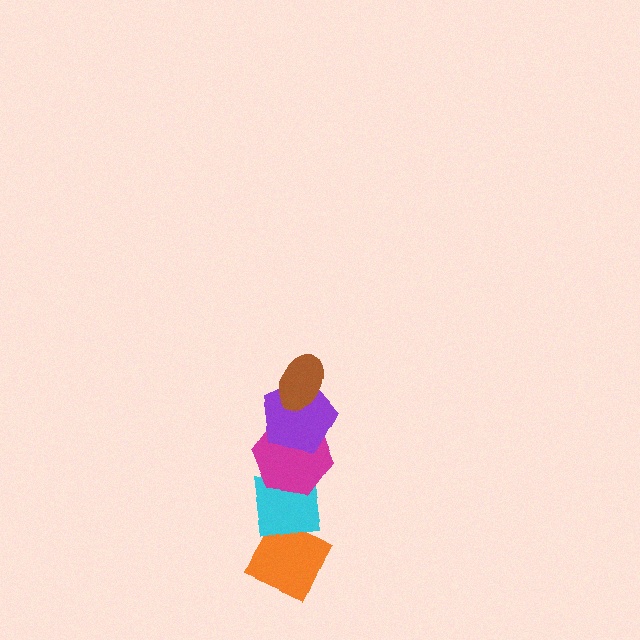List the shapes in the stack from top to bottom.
From top to bottom: the brown ellipse, the purple pentagon, the magenta hexagon, the cyan square, the orange diamond.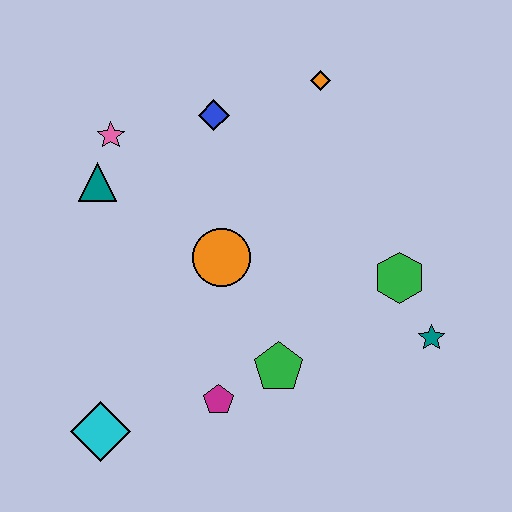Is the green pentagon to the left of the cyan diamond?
No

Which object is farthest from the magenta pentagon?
The orange diamond is farthest from the magenta pentagon.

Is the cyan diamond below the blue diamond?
Yes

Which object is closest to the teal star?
The green hexagon is closest to the teal star.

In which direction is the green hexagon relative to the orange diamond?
The green hexagon is below the orange diamond.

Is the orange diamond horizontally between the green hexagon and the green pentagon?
Yes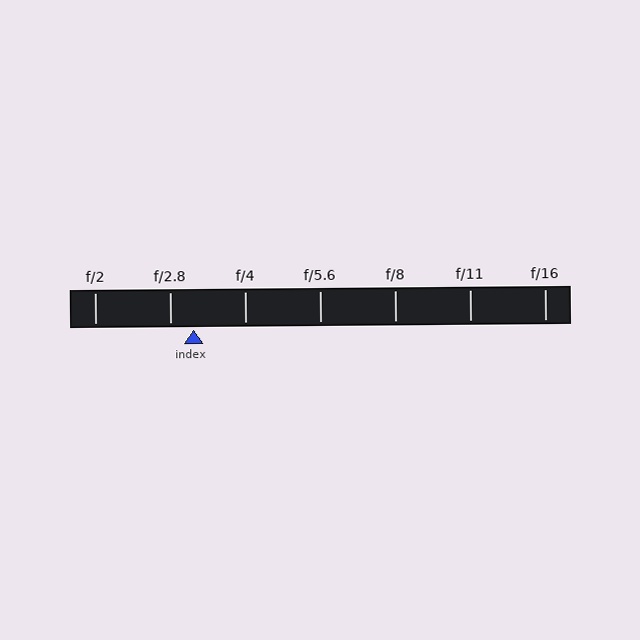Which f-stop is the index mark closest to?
The index mark is closest to f/2.8.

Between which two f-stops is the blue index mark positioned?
The index mark is between f/2.8 and f/4.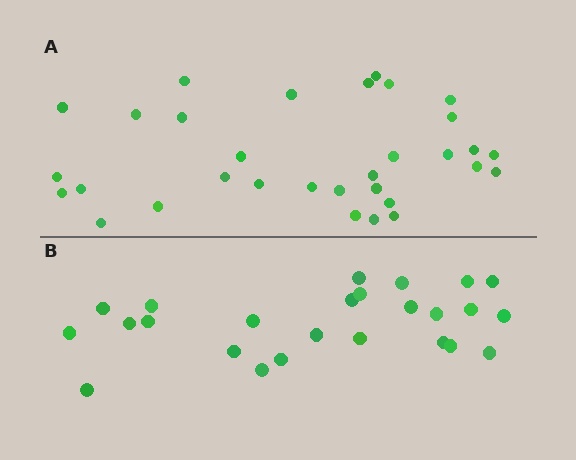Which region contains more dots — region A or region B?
Region A (the top region) has more dots.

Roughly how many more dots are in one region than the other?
Region A has roughly 8 or so more dots than region B.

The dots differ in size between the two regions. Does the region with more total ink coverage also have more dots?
No. Region B has more total ink coverage because its dots are larger, but region A actually contains more individual dots. Total area can be misleading — the number of items is what matters here.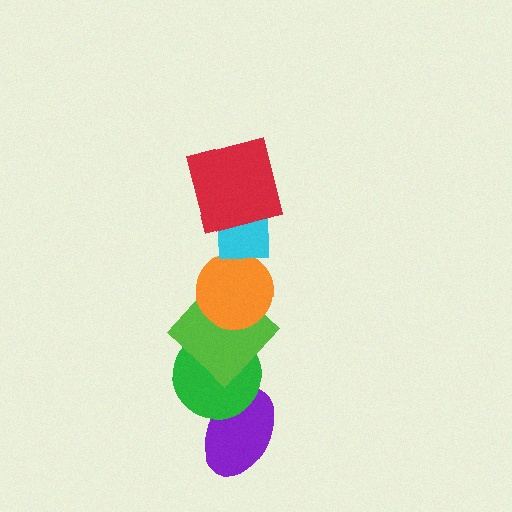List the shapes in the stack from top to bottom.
From top to bottom: the red square, the cyan square, the orange circle, the lime diamond, the green circle, the purple ellipse.